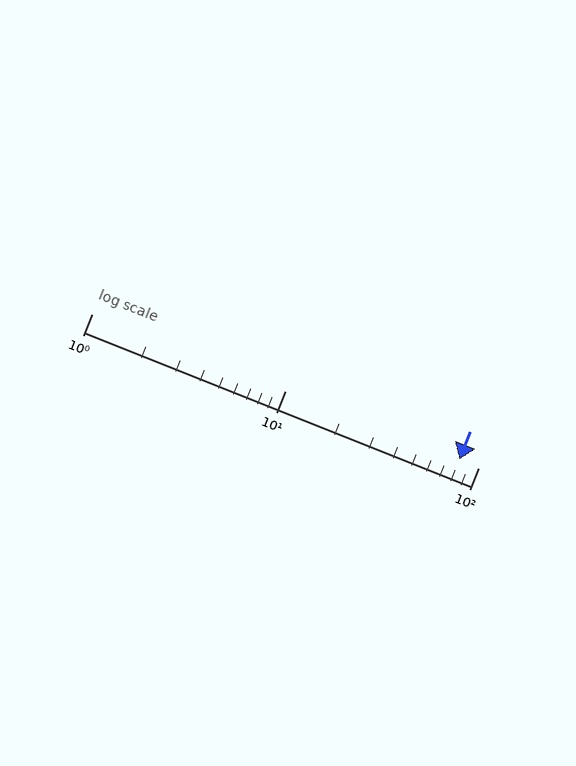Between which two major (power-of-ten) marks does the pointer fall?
The pointer is between 10 and 100.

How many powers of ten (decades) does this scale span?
The scale spans 2 decades, from 1 to 100.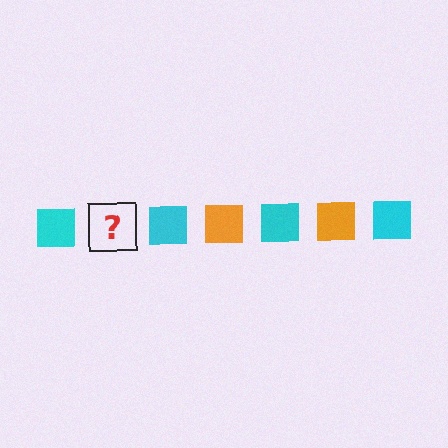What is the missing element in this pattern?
The missing element is an orange square.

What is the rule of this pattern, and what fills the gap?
The rule is that the pattern cycles through cyan, orange squares. The gap should be filled with an orange square.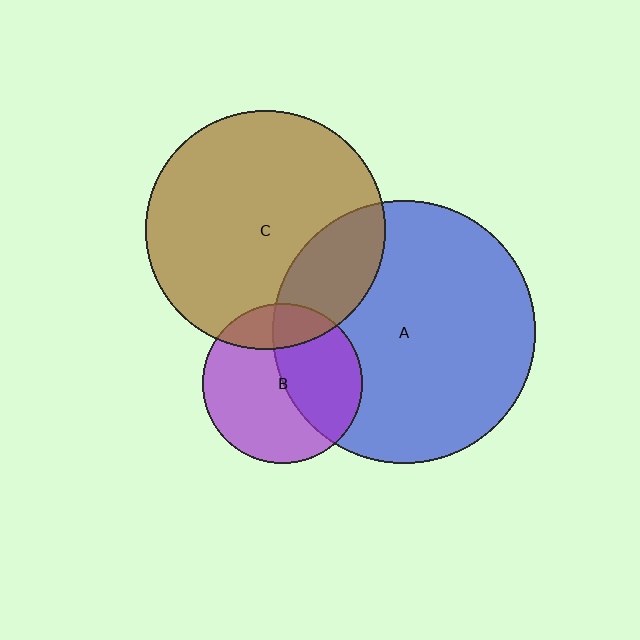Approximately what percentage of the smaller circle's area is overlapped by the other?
Approximately 45%.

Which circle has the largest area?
Circle A (blue).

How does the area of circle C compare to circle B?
Approximately 2.3 times.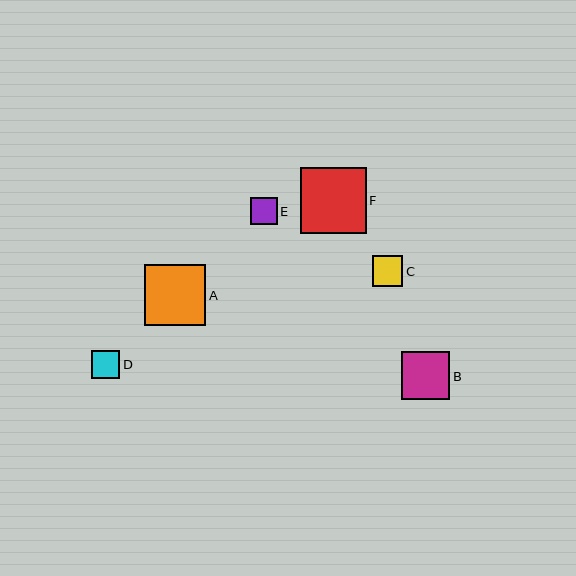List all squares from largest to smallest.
From largest to smallest: F, A, B, C, D, E.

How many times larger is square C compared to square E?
Square C is approximately 1.1 times the size of square E.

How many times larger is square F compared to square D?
Square F is approximately 2.4 times the size of square D.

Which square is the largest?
Square F is the largest with a size of approximately 66 pixels.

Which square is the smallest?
Square E is the smallest with a size of approximately 27 pixels.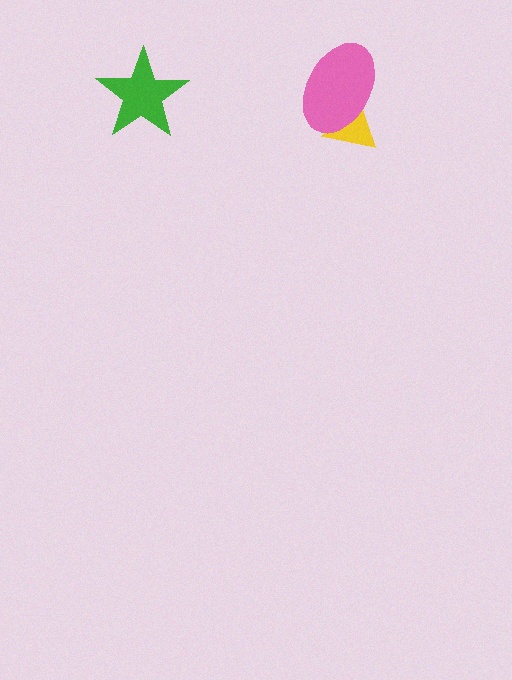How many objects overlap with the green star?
0 objects overlap with the green star.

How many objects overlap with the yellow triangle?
1 object overlaps with the yellow triangle.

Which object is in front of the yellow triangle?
The pink ellipse is in front of the yellow triangle.